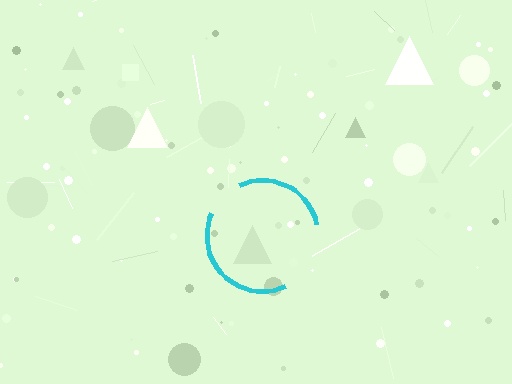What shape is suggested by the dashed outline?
The dashed outline suggests a circle.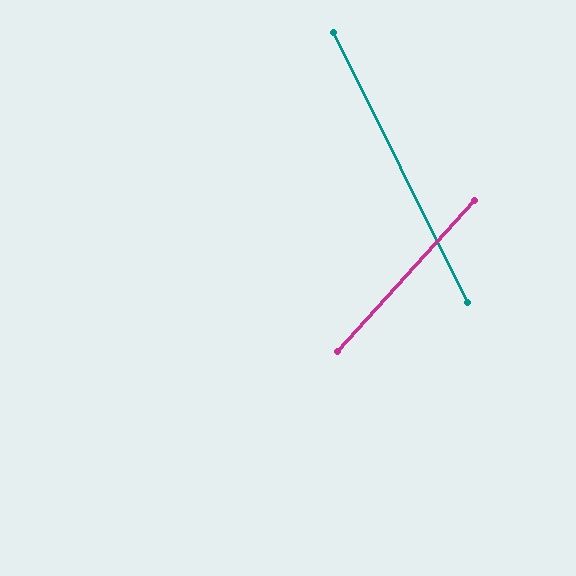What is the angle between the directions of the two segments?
Approximately 69 degrees.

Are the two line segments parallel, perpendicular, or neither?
Neither parallel nor perpendicular — they differ by about 69°.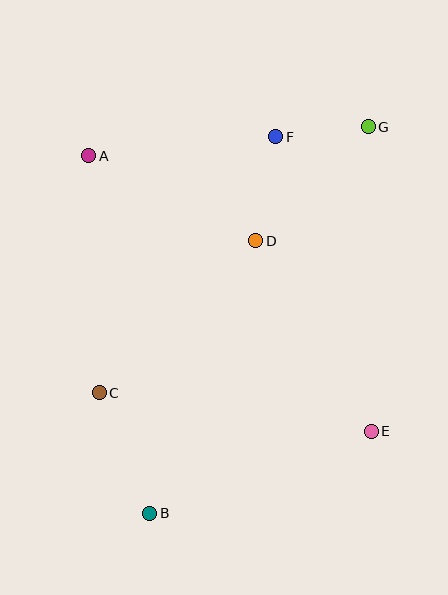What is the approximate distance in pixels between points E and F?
The distance between E and F is approximately 310 pixels.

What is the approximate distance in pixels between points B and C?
The distance between B and C is approximately 130 pixels.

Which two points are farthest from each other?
Points B and G are farthest from each other.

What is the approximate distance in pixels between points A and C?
The distance between A and C is approximately 238 pixels.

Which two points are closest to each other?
Points F and G are closest to each other.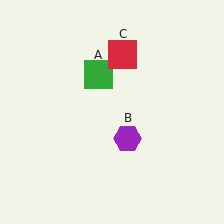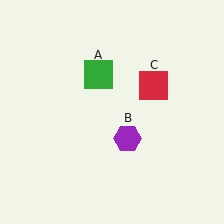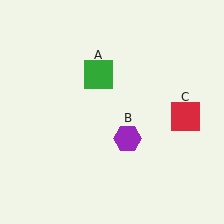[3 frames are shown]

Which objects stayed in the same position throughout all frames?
Green square (object A) and purple hexagon (object B) remained stationary.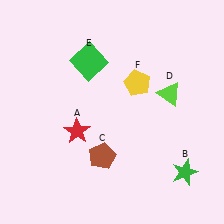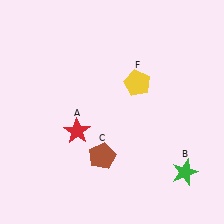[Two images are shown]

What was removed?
The lime triangle (D), the green square (E) were removed in Image 2.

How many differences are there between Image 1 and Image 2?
There are 2 differences between the two images.